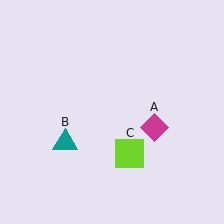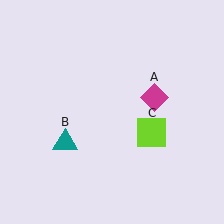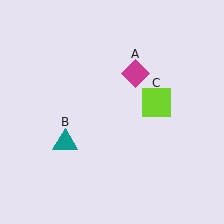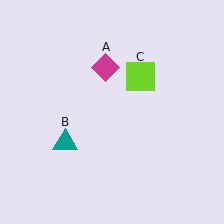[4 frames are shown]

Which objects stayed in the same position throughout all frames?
Teal triangle (object B) remained stationary.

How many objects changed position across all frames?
2 objects changed position: magenta diamond (object A), lime square (object C).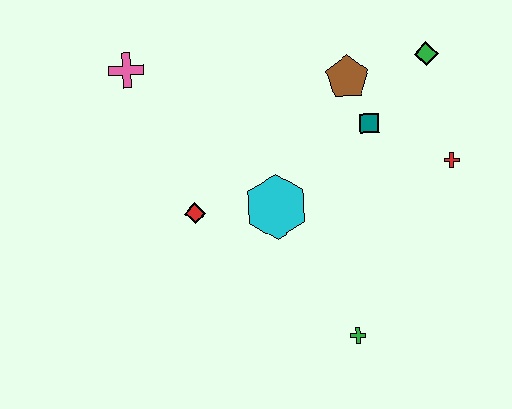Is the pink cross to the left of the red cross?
Yes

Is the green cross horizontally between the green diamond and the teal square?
No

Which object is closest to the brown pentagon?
The teal square is closest to the brown pentagon.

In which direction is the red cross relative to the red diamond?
The red cross is to the right of the red diamond.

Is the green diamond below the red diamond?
No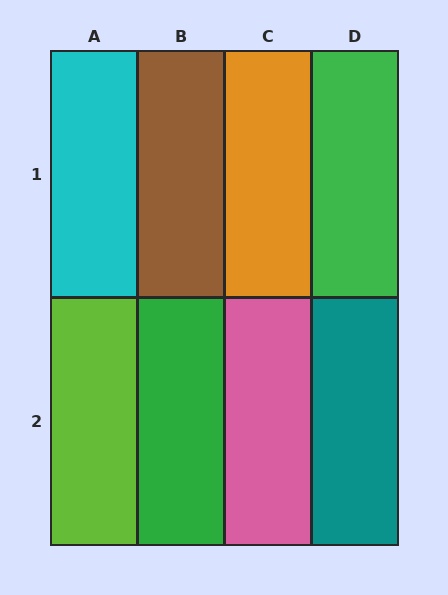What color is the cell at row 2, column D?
Teal.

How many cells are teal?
1 cell is teal.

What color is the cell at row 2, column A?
Lime.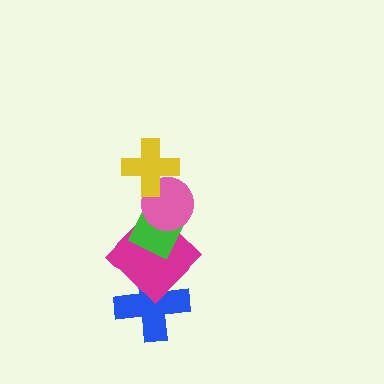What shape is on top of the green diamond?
The pink circle is on top of the green diamond.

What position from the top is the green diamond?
The green diamond is 3rd from the top.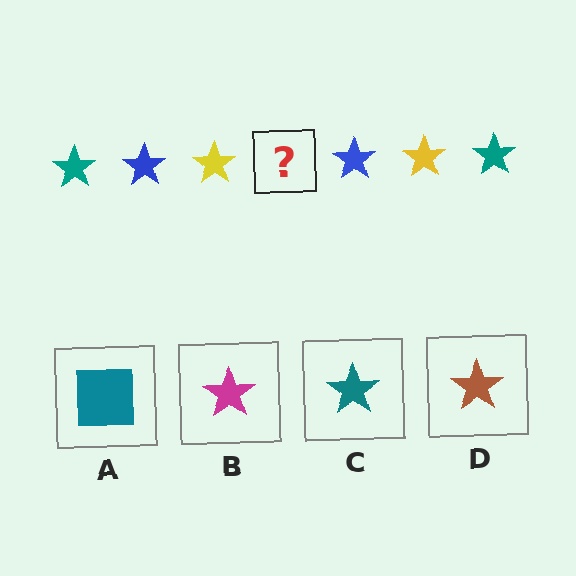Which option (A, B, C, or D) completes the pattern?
C.